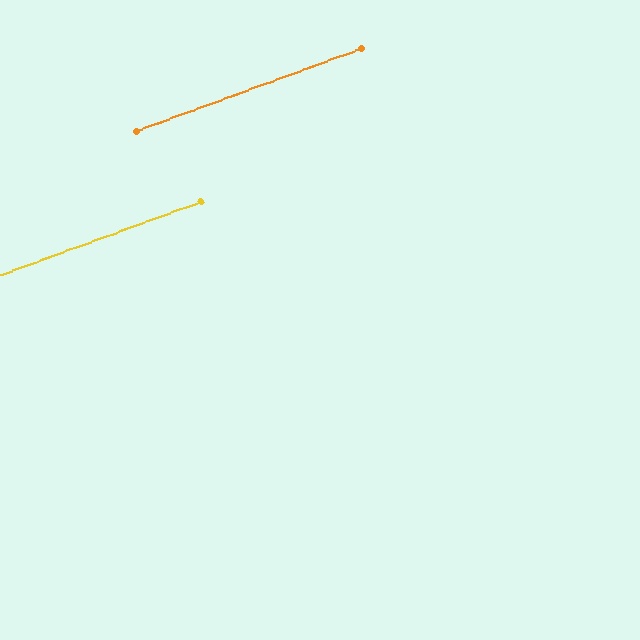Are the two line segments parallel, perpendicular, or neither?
Parallel — their directions differ by only 0.2°.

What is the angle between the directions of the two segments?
Approximately 0 degrees.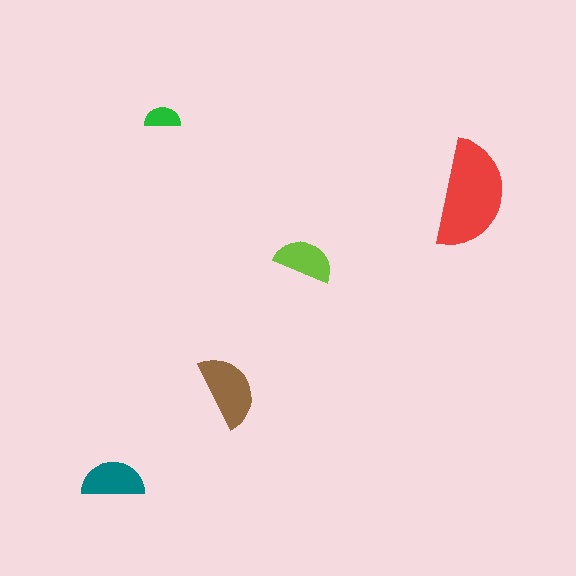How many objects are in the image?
There are 5 objects in the image.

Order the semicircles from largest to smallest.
the red one, the brown one, the teal one, the lime one, the green one.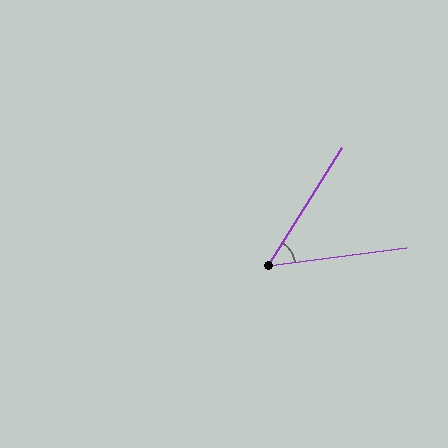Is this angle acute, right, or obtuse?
It is acute.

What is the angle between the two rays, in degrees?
Approximately 51 degrees.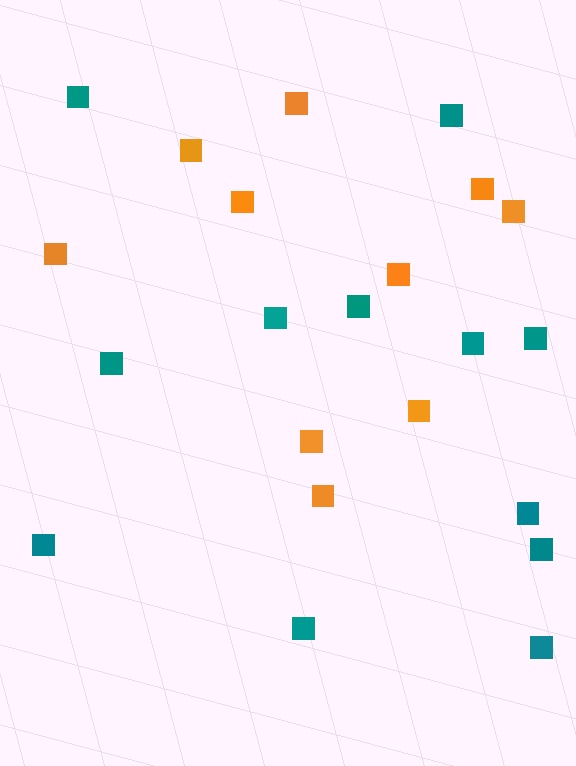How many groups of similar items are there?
There are 2 groups: one group of teal squares (12) and one group of orange squares (10).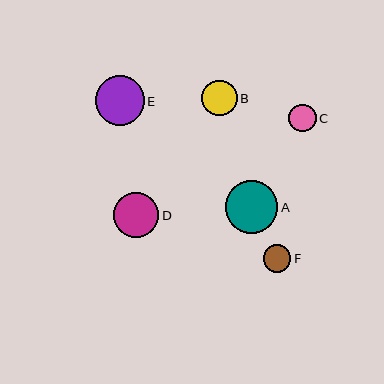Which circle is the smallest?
Circle F is the smallest with a size of approximately 27 pixels.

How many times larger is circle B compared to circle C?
Circle B is approximately 1.3 times the size of circle C.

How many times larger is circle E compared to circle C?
Circle E is approximately 1.8 times the size of circle C.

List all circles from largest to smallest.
From largest to smallest: A, E, D, B, C, F.